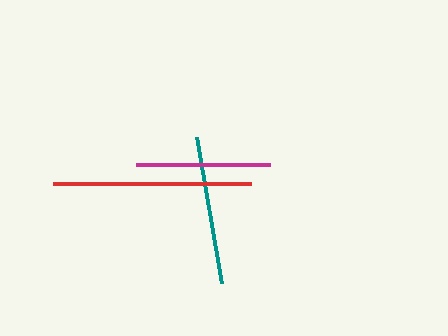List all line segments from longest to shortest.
From longest to shortest: red, teal, magenta.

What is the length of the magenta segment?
The magenta segment is approximately 134 pixels long.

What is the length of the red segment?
The red segment is approximately 198 pixels long.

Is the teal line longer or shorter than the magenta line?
The teal line is longer than the magenta line.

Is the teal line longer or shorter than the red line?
The red line is longer than the teal line.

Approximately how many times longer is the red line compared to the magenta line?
The red line is approximately 1.5 times the length of the magenta line.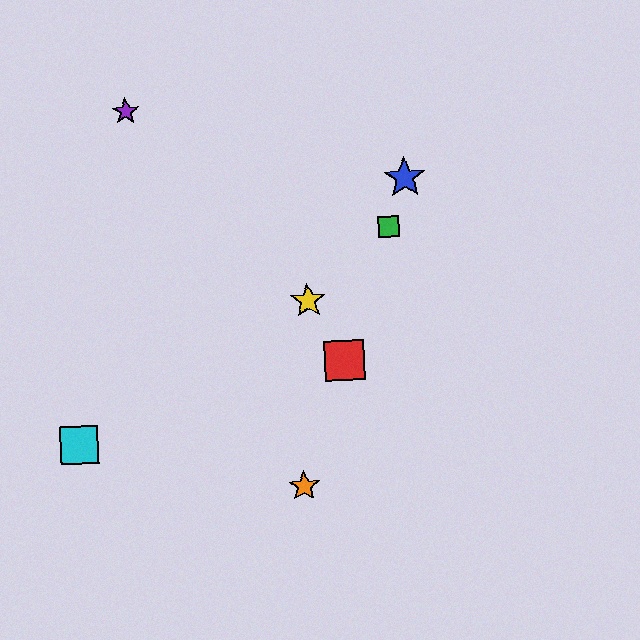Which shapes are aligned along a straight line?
The red square, the blue star, the green square, the orange star are aligned along a straight line.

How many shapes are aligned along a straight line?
4 shapes (the red square, the blue star, the green square, the orange star) are aligned along a straight line.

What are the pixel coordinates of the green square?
The green square is at (388, 227).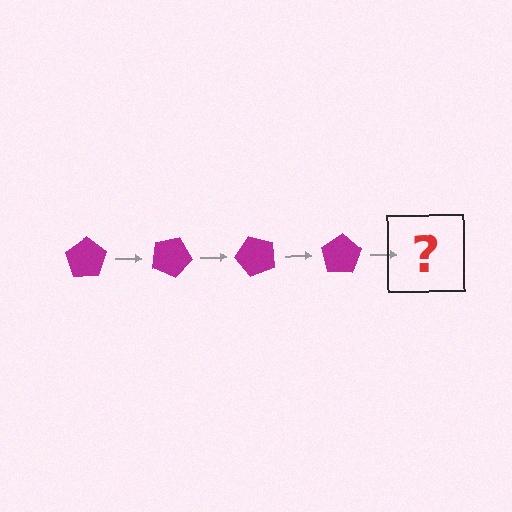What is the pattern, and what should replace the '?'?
The pattern is that the pentagon rotates 25 degrees each step. The '?' should be a magenta pentagon rotated 100 degrees.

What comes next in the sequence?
The next element should be a magenta pentagon rotated 100 degrees.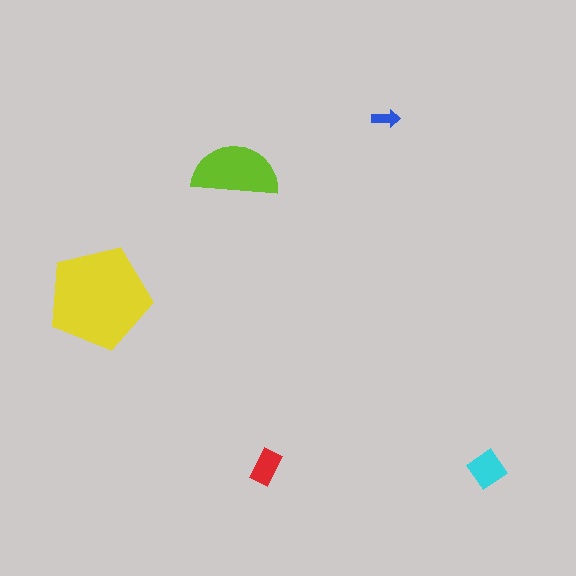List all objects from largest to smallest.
The yellow pentagon, the lime semicircle, the cyan diamond, the red rectangle, the blue arrow.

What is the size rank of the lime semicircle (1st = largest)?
2nd.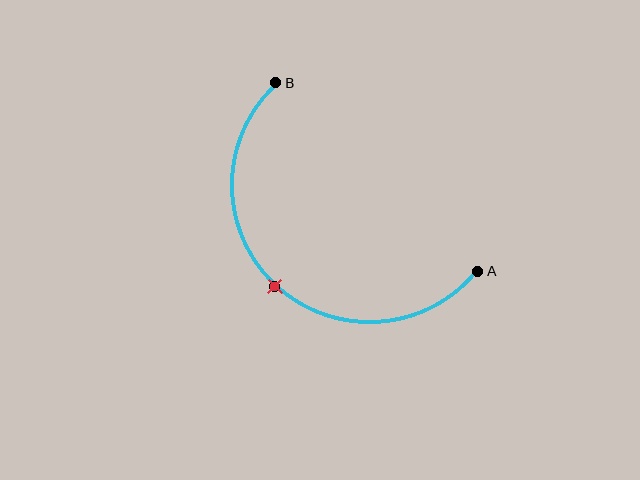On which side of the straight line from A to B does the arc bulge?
The arc bulges below and to the left of the straight line connecting A and B.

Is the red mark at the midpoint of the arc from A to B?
Yes. The red mark lies on the arc at equal arc-length from both A and B — it is the arc midpoint.